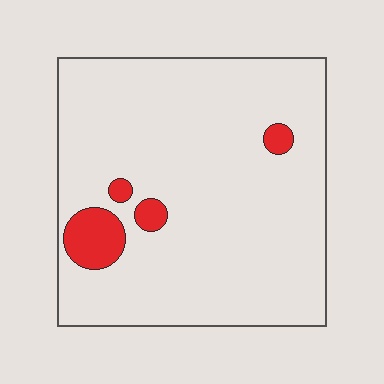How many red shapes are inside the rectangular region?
4.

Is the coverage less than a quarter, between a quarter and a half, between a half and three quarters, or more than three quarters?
Less than a quarter.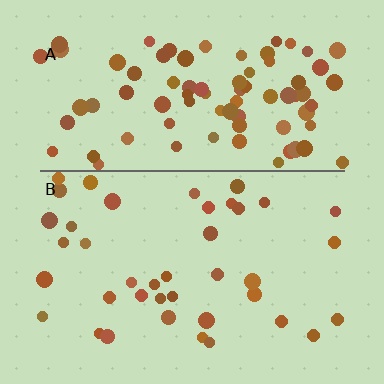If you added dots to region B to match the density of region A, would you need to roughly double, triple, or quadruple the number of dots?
Approximately double.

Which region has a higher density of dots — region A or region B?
A (the top).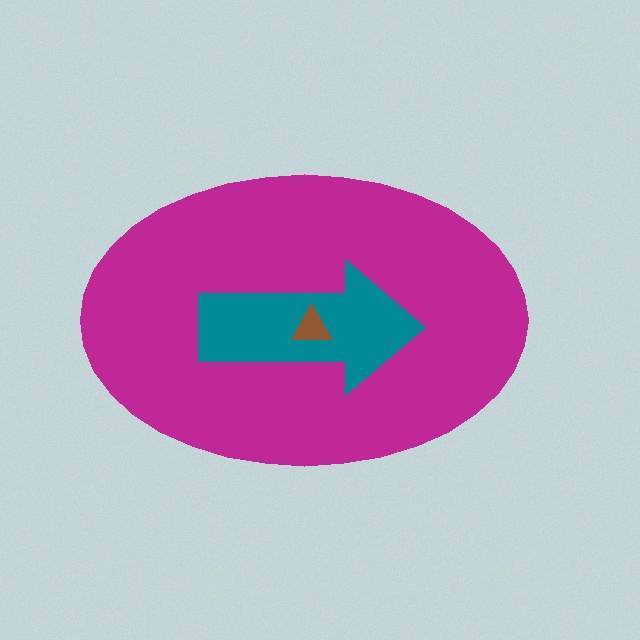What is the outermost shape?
The magenta ellipse.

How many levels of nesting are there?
3.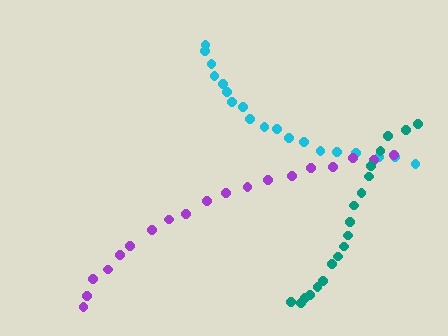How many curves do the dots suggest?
There are 3 distinct paths.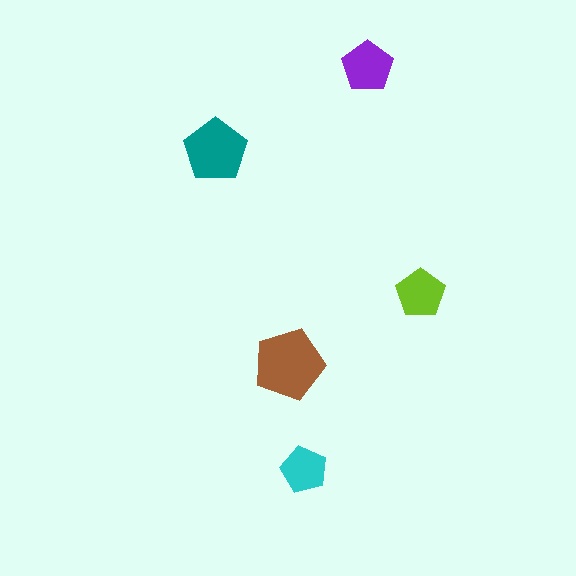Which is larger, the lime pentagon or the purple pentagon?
The purple one.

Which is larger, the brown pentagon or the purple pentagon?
The brown one.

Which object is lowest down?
The cyan pentagon is bottommost.